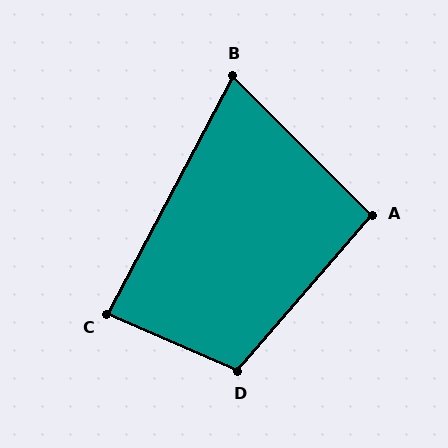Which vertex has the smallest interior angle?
B, at approximately 73 degrees.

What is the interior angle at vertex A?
Approximately 94 degrees (approximately right).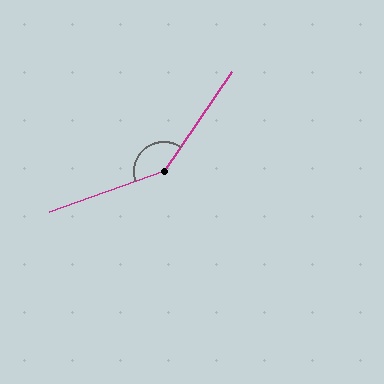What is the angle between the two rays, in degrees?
Approximately 144 degrees.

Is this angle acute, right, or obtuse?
It is obtuse.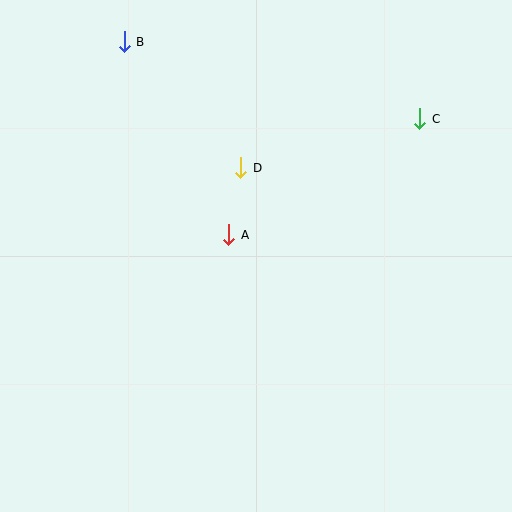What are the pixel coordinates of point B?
Point B is at (124, 42).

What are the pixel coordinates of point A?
Point A is at (228, 235).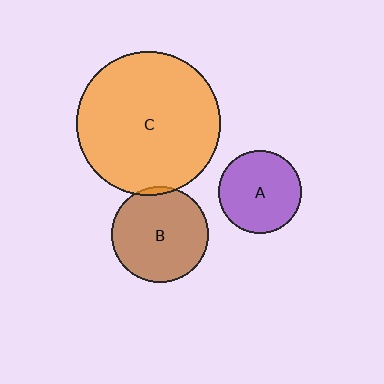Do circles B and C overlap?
Yes.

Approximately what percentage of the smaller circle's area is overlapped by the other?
Approximately 5%.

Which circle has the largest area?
Circle C (orange).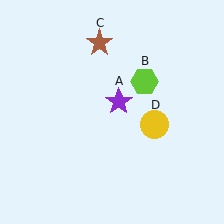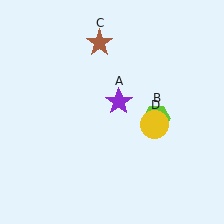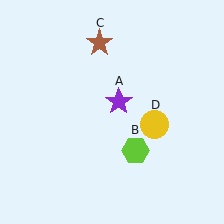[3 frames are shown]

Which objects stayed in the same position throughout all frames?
Purple star (object A) and brown star (object C) and yellow circle (object D) remained stationary.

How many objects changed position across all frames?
1 object changed position: lime hexagon (object B).